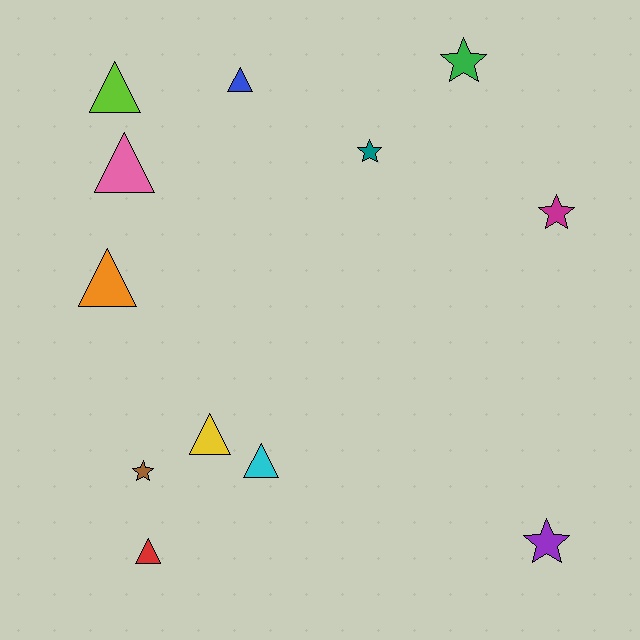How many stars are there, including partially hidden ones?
There are 5 stars.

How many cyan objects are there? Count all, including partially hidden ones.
There is 1 cyan object.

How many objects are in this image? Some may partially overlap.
There are 12 objects.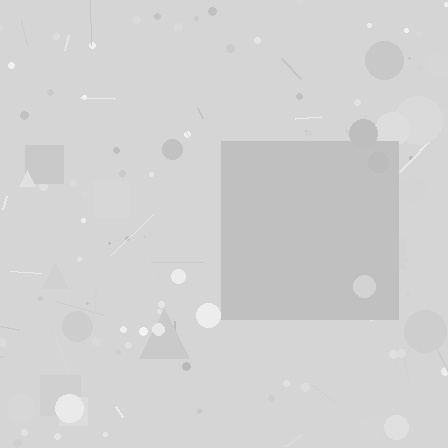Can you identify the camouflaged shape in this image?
The camouflaged shape is a square.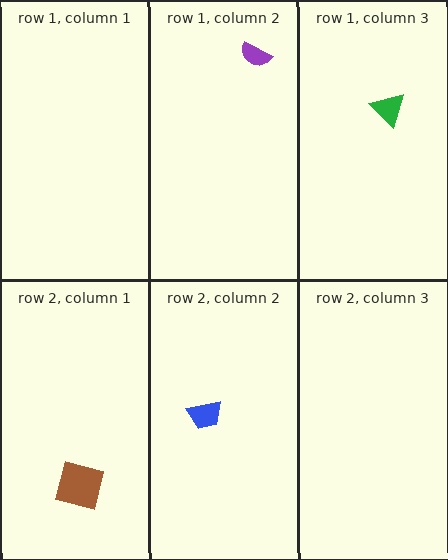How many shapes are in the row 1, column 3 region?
1.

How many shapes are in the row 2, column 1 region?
1.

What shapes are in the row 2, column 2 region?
The blue trapezoid.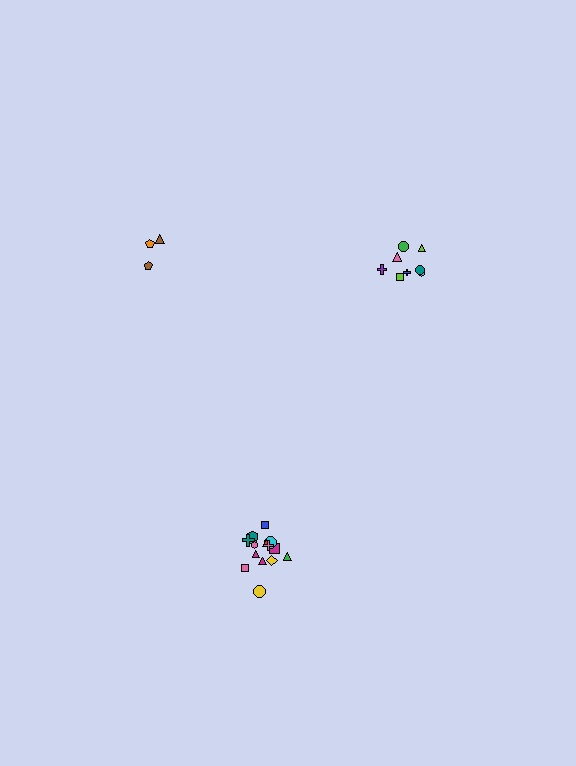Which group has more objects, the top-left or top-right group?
The top-right group.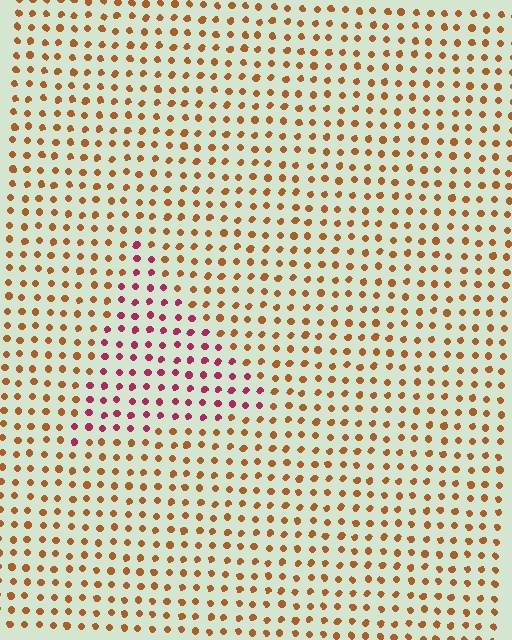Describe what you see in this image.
The image is filled with small brown elements in a uniform arrangement. A triangle-shaped region is visible where the elements are tinted to a slightly different hue, forming a subtle color boundary.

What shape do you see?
I see a triangle.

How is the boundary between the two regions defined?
The boundary is defined purely by a slight shift in hue (about 51 degrees). Spacing, size, and orientation are identical on both sides.